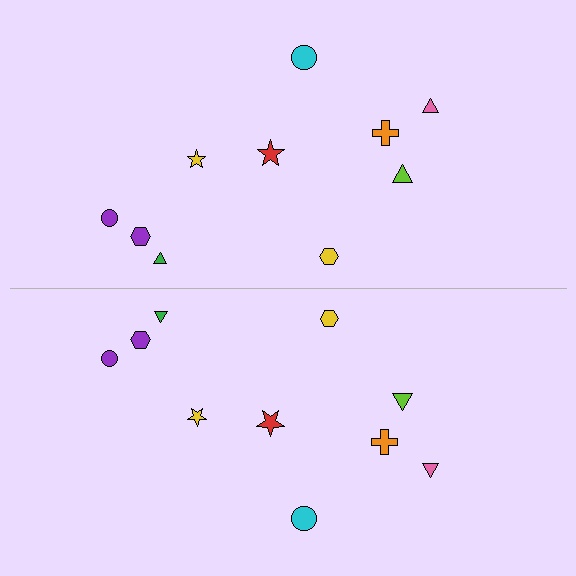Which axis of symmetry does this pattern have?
The pattern has a horizontal axis of symmetry running through the center of the image.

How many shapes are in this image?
There are 20 shapes in this image.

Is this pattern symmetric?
Yes, this pattern has bilateral (reflection) symmetry.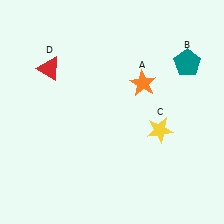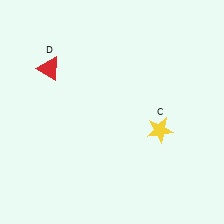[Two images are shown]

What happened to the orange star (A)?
The orange star (A) was removed in Image 2. It was in the top-right area of Image 1.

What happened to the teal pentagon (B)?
The teal pentagon (B) was removed in Image 2. It was in the top-right area of Image 1.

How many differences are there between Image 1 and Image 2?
There are 2 differences between the two images.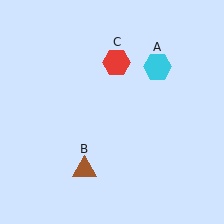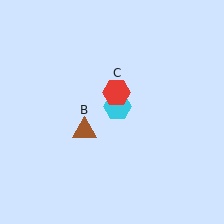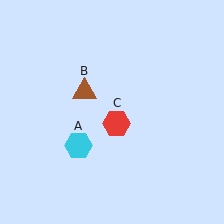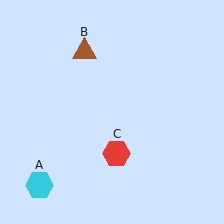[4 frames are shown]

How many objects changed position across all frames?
3 objects changed position: cyan hexagon (object A), brown triangle (object B), red hexagon (object C).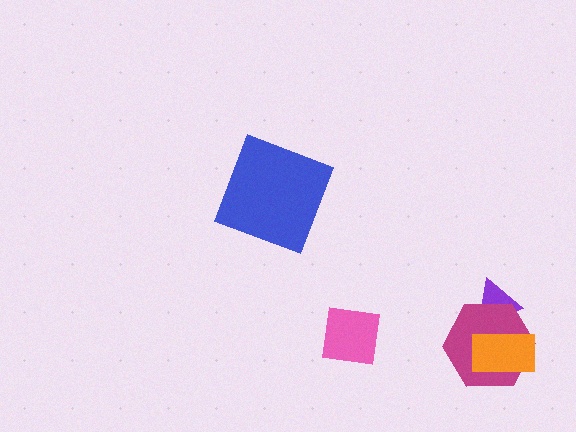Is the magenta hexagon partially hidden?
Yes, it is partially covered by another shape.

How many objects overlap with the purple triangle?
2 objects overlap with the purple triangle.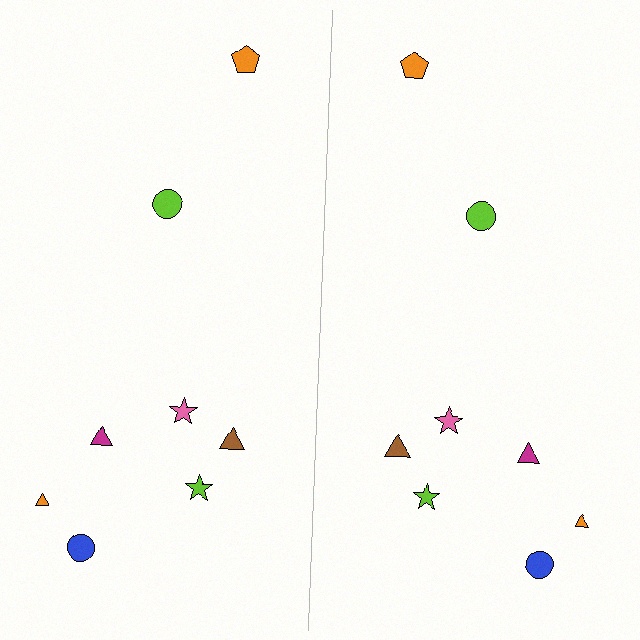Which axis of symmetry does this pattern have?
The pattern has a vertical axis of symmetry running through the center of the image.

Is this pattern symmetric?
Yes, this pattern has bilateral (reflection) symmetry.